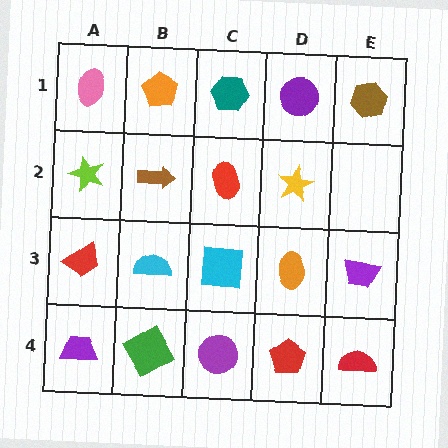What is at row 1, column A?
A pink ellipse.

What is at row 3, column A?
A red trapezoid.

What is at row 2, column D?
A yellow star.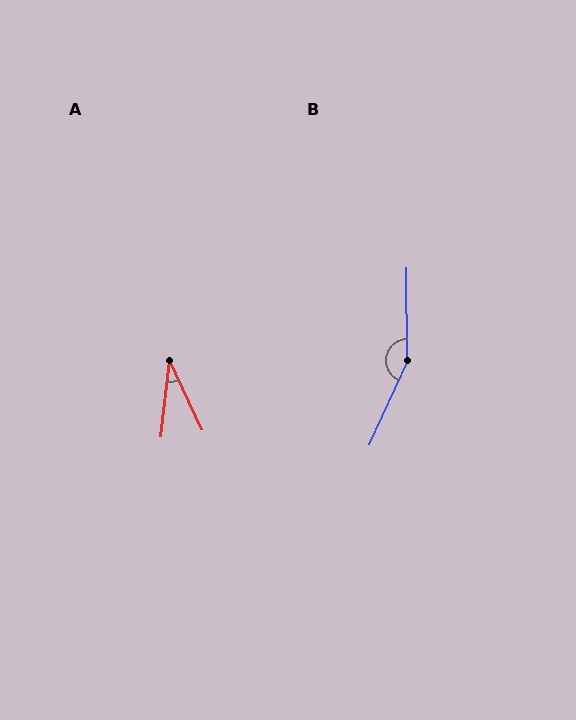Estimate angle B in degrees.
Approximately 155 degrees.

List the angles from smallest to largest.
A (32°), B (155°).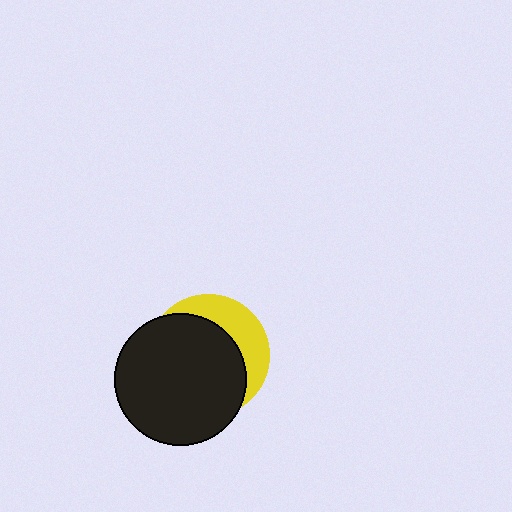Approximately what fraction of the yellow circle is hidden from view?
Roughly 69% of the yellow circle is hidden behind the black circle.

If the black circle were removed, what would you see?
You would see the complete yellow circle.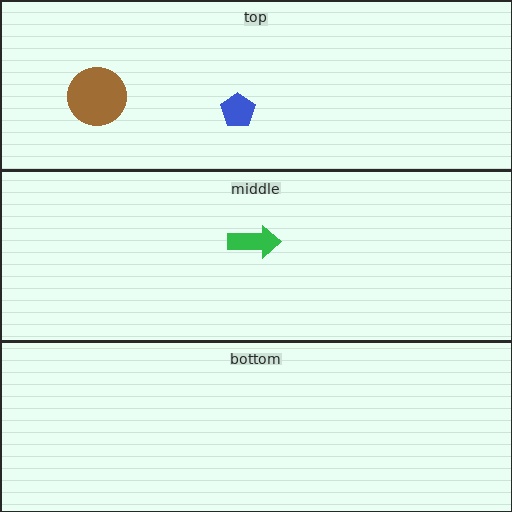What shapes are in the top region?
The brown circle, the blue pentagon.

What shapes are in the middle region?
The green arrow.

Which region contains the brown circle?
The top region.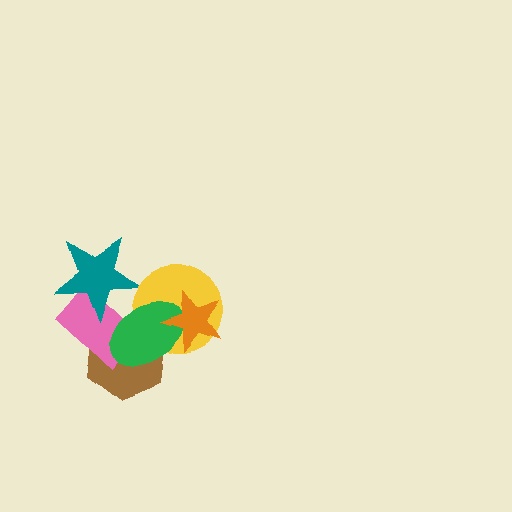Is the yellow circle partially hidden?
Yes, it is partially covered by another shape.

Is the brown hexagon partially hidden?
Yes, it is partially covered by another shape.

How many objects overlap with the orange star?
2 objects overlap with the orange star.